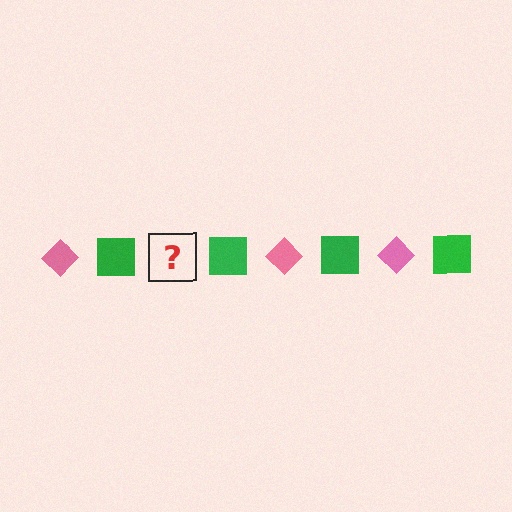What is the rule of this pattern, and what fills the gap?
The rule is that the pattern alternates between pink diamond and green square. The gap should be filled with a pink diamond.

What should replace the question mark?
The question mark should be replaced with a pink diamond.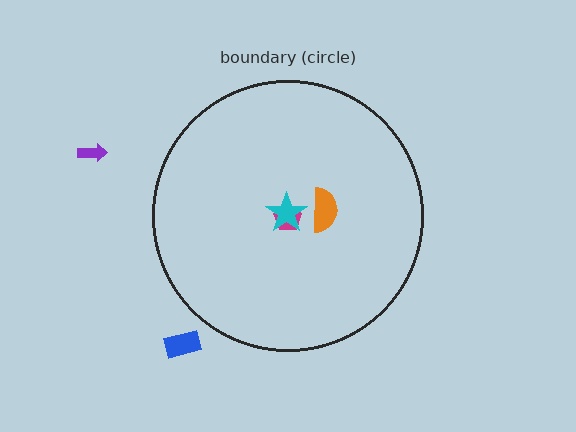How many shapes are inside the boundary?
3 inside, 2 outside.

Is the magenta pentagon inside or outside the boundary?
Inside.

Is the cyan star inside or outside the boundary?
Inside.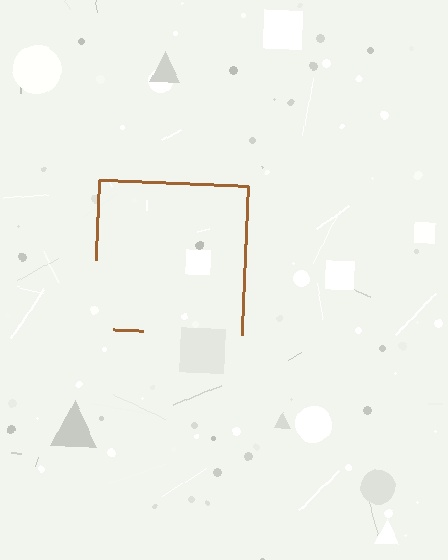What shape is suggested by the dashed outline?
The dashed outline suggests a square.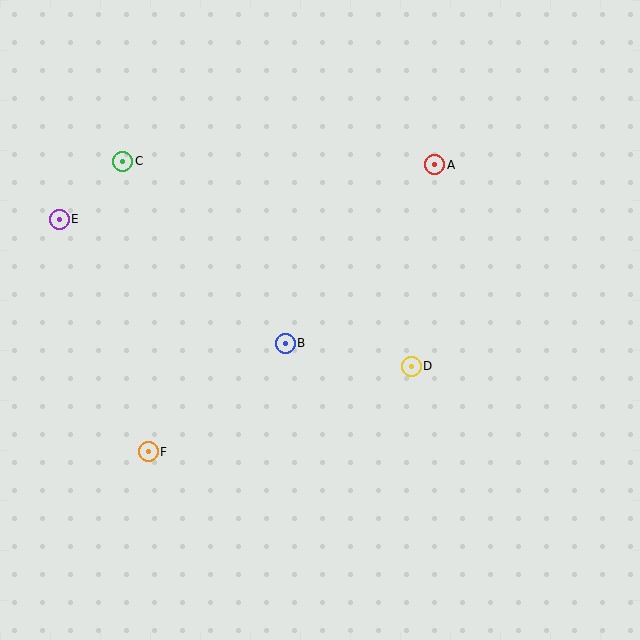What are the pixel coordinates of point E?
Point E is at (59, 219).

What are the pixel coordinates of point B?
Point B is at (285, 343).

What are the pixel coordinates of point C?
Point C is at (123, 161).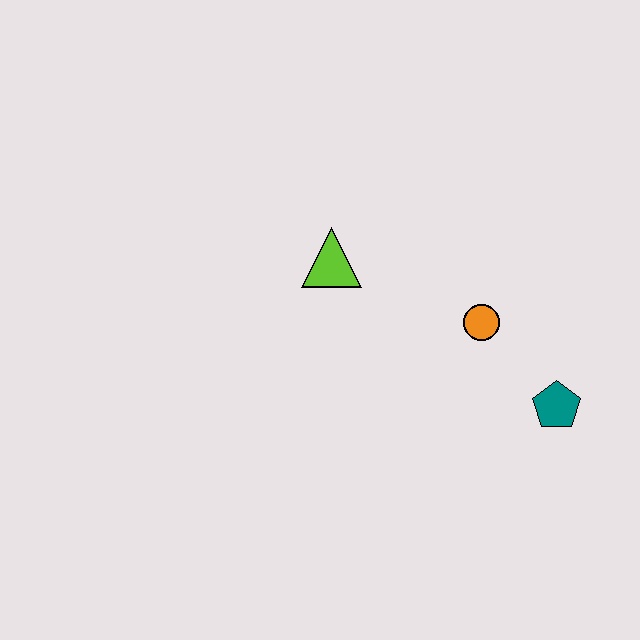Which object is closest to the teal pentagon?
The orange circle is closest to the teal pentagon.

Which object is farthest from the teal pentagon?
The lime triangle is farthest from the teal pentagon.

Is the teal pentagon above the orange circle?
No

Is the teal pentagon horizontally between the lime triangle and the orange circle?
No